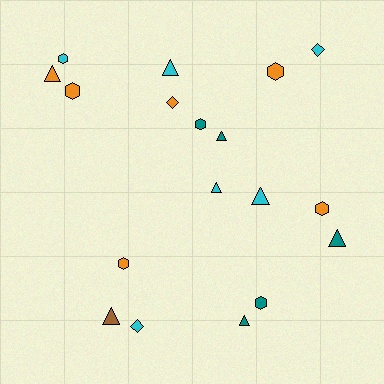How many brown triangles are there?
There is 1 brown triangle.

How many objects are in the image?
There are 18 objects.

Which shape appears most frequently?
Triangle, with 8 objects.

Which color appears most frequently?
Orange, with 6 objects.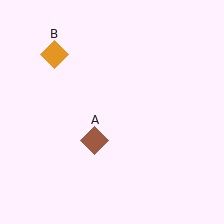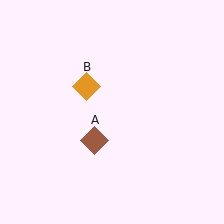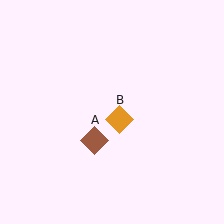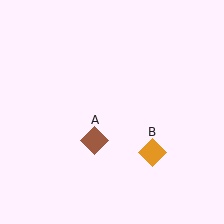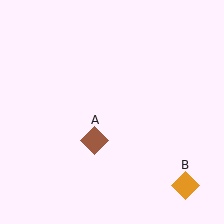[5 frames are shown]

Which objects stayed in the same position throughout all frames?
Brown diamond (object A) remained stationary.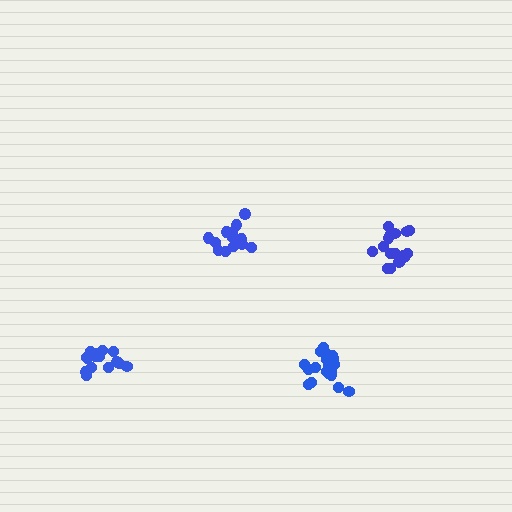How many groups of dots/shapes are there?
There are 4 groups.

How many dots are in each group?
Group 1: 15 dots, Group 2: 20 dots, Group 3: 15 dots, Group 4: 17 dots (67 total).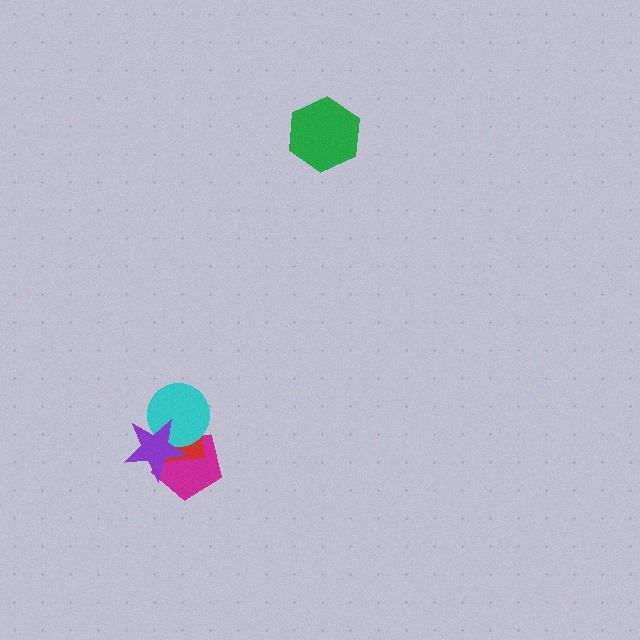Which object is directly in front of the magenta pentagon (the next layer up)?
The red square is directly in front of the magenta pentagon.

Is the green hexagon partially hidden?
No, no other shape covers it.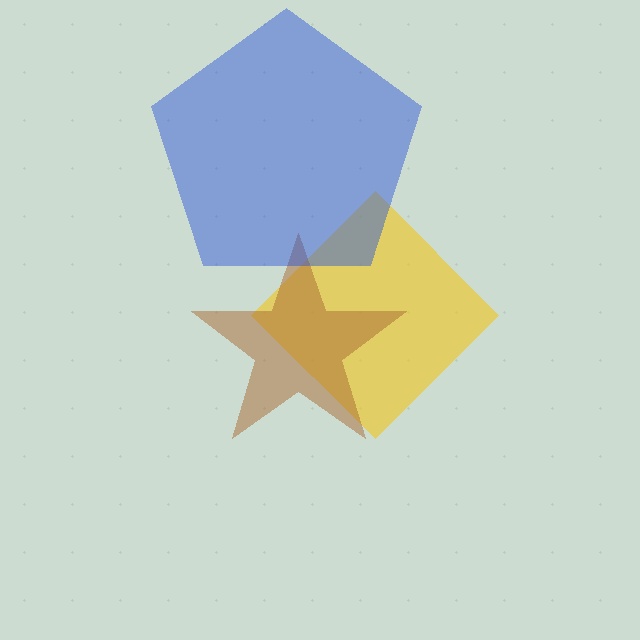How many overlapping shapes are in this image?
There are 3 overlapping shapes in the image.